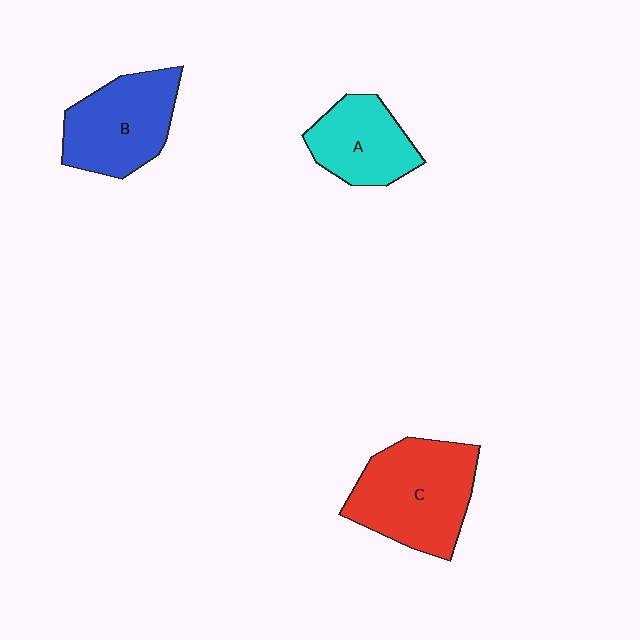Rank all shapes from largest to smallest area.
From largest to smallest: C (red), B (blue), A (cyan).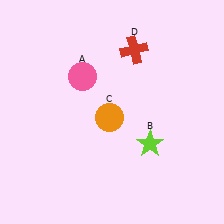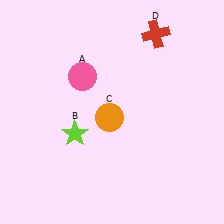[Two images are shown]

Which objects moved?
The objects that moved are: the lime star (B), the red cross (D).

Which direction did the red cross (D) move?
The red cross (D) moved right.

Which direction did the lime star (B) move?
The lime star (B) moved left.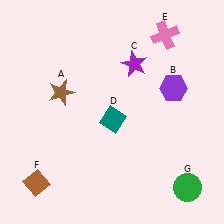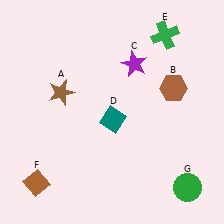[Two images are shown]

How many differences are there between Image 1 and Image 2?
There are 2 differences between the two images.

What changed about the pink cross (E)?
In Image 1, E is pink. In Image 2, it changed to green.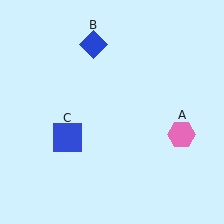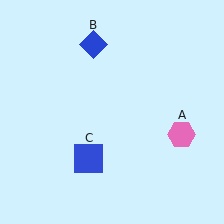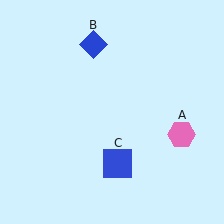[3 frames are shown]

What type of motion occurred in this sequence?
The blue square (object C) rotated counterclockwise around the center of the scene.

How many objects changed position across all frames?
1 object changed position: blue square (object C).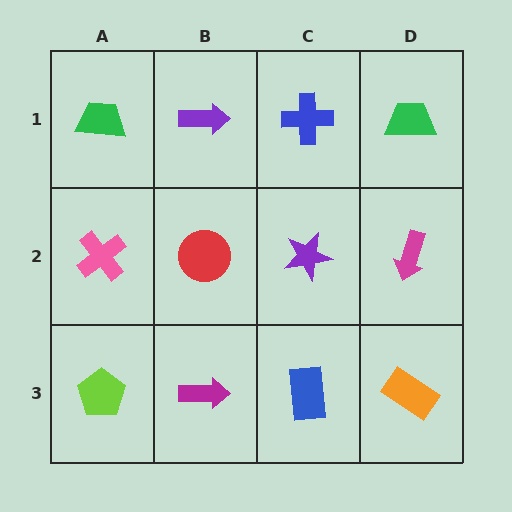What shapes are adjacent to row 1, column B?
A red circle (row 2, column B), a green trapezoid (row 1, column A), a blue cross (row 1, column C).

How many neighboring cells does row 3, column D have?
2.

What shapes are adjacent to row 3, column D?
A magenta arrow (row 2, column D), a blue rectangle (row 3, column C).